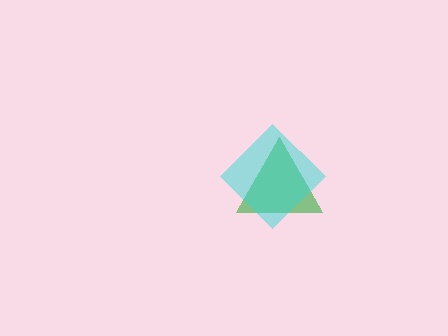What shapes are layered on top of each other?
The layered shapes are: a green triangle, a cyan diamond.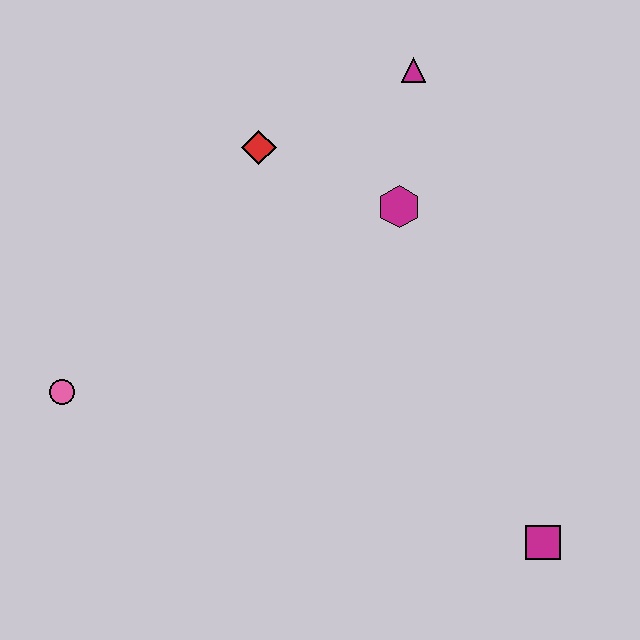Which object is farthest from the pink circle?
The magenta square is farthest from the pink circle.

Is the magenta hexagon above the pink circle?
Yes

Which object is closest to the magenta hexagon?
The magenta triangle is closest to the magenta hexagon.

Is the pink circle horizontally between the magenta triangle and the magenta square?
No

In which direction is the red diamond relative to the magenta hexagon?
The red diamond is to the left of the magenta hexagon.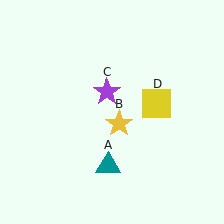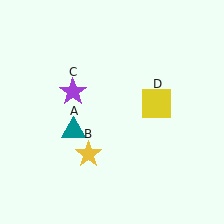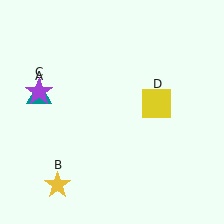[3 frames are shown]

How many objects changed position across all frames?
3 objects changed position: teal triangle (object A), yellow star (object B), purple star (object C).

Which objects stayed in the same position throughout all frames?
Yellow square (object D) remained stationary.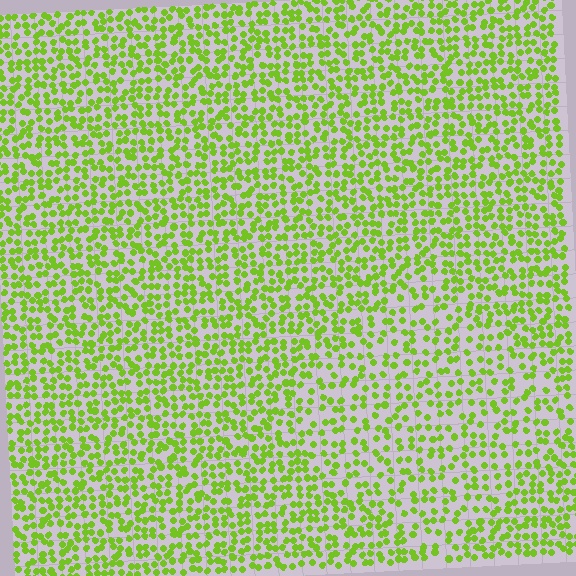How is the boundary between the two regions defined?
The boundary is defined by a change in element density (approximately 1.5x ratio). All elements are the same color, size, and shape.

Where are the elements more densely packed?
The elements are more densely packed outside the diamond boundary.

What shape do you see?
I see a diamond.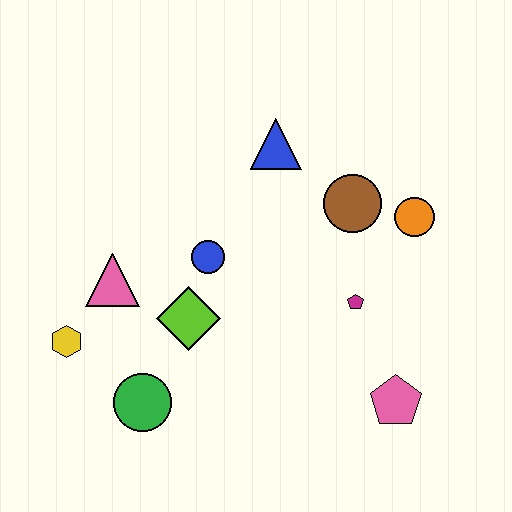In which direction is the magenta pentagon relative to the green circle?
The magenta pentagon is to the right of the green circle.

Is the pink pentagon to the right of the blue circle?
Yes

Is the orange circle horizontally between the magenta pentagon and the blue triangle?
No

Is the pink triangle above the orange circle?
No